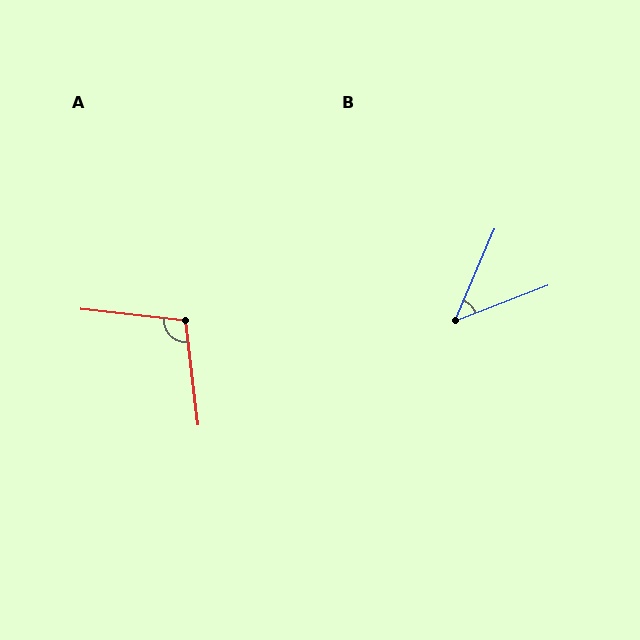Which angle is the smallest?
B, at approximately 45 degrees.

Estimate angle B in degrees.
Approximately 45 degrees.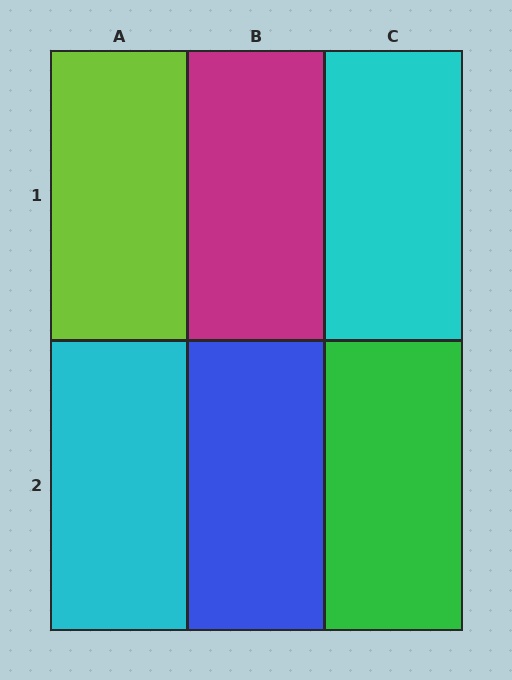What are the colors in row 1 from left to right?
Lime, magenta, cyan.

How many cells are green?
1 cell is green.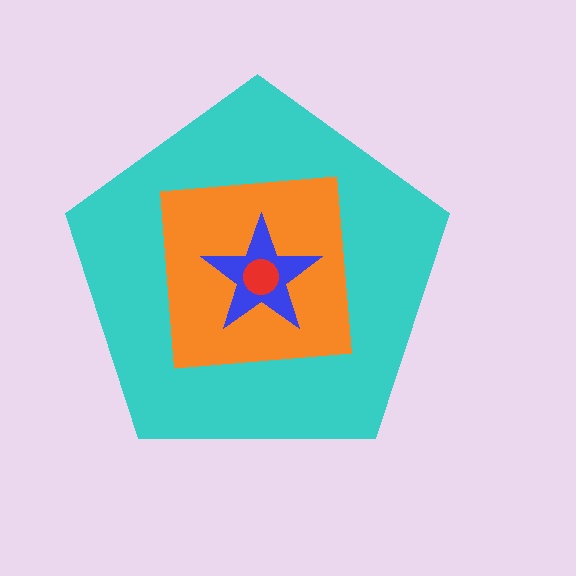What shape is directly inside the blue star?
The red circle.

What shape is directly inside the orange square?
The blue star.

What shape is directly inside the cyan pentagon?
The orange square.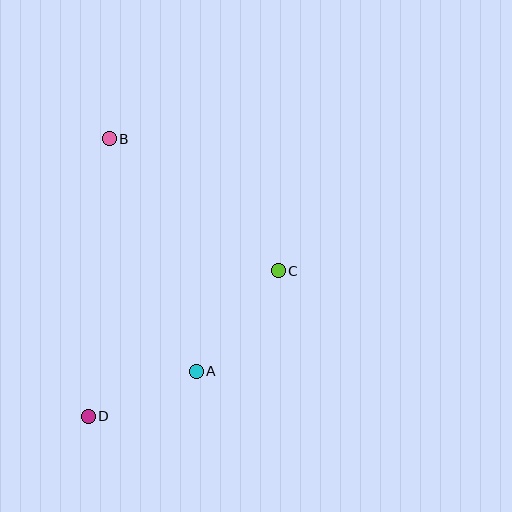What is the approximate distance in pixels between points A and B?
The distance between A and B is approximately 248 pixels.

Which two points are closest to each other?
Points A and D are closest to each other.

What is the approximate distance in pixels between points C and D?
The distance between C and D is approximately 239 pixels.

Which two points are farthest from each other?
Points B and D are farthest from each other.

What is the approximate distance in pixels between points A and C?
The distance between A and C is approximately 130 pixels.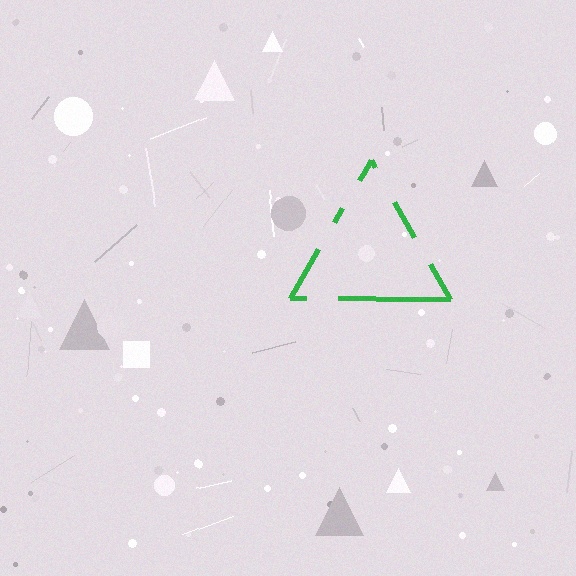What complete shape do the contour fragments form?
The contour fragments form a triangle.